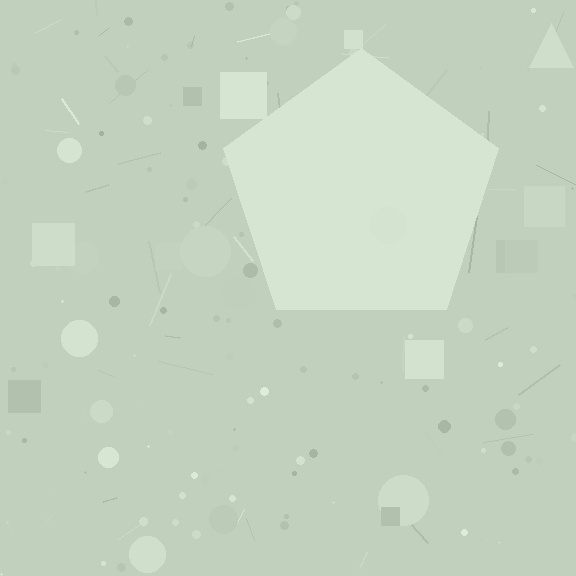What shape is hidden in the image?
A pentagon is hidden in the image.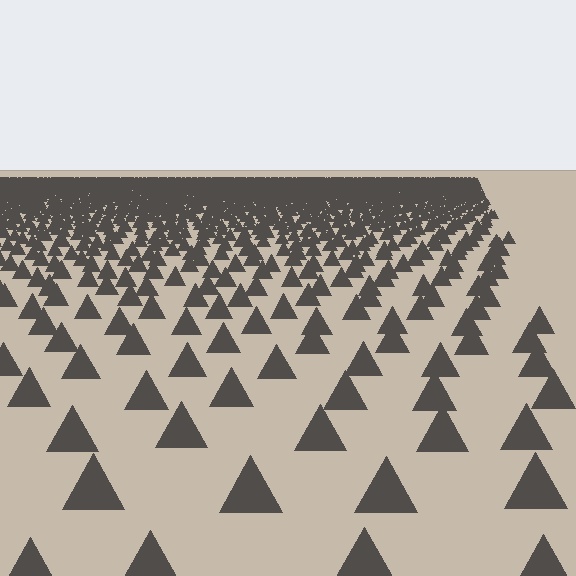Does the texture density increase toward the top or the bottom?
Density increases toward the top.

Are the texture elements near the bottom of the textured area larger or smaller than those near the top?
Larger. Near the bottom, elements are closer to the viewer and appear at a bigger on-screen size.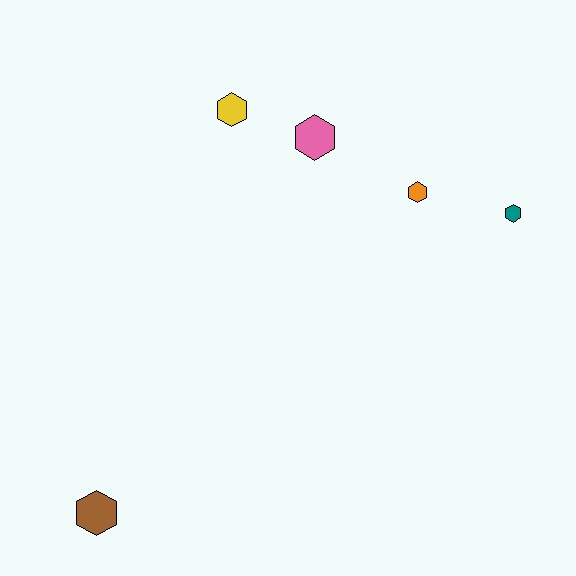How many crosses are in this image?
There are no crosses.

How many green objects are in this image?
There are no green objects.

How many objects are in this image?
There are 5 objects.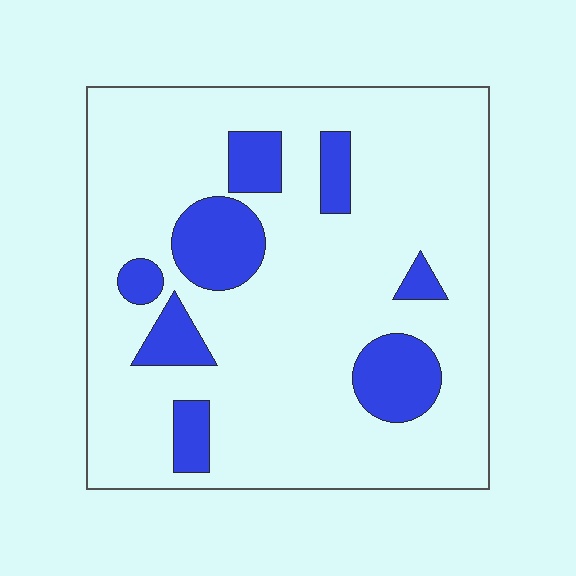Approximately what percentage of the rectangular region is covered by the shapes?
Approximately 20%.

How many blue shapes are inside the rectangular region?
8.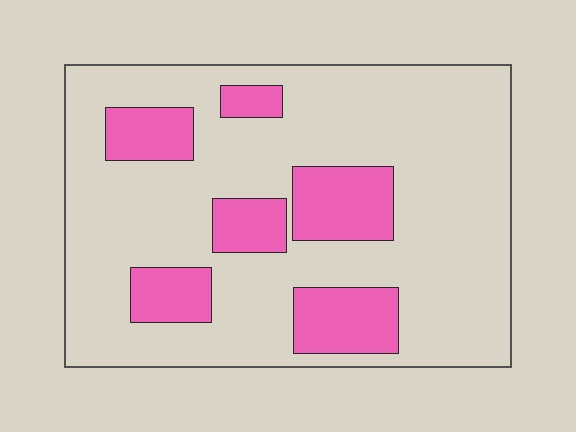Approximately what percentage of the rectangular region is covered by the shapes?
Approximately 20%.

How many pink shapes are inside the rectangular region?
6.